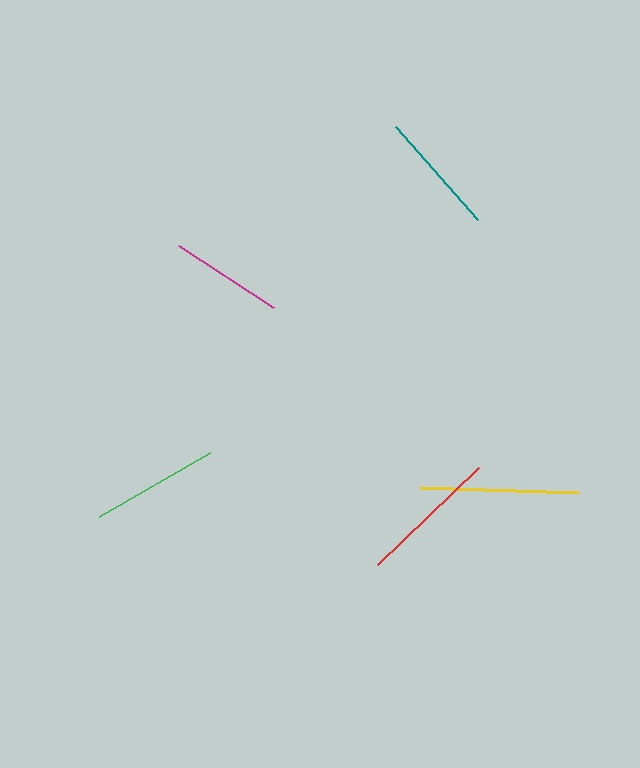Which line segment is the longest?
The yellow line is the longest at approximately 158 pixels.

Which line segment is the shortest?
The magenta line is the shortest at approximately 114 pixels.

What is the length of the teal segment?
The teal segment is approximately 124 pixels long.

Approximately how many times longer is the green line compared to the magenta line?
The green line is approximately 1.1 times the length of the magenta line.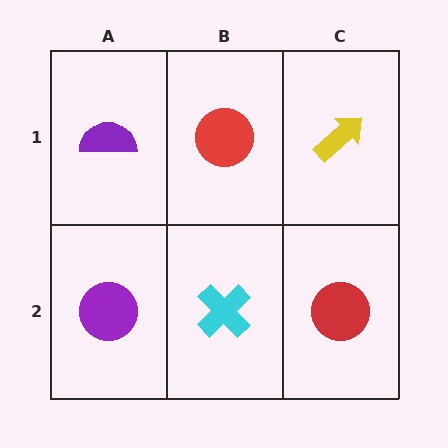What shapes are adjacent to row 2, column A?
A purple semicircle (row 1, column A), a cyan cross (row 2, column B).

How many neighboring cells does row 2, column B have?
3.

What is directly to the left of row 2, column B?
A purple circle.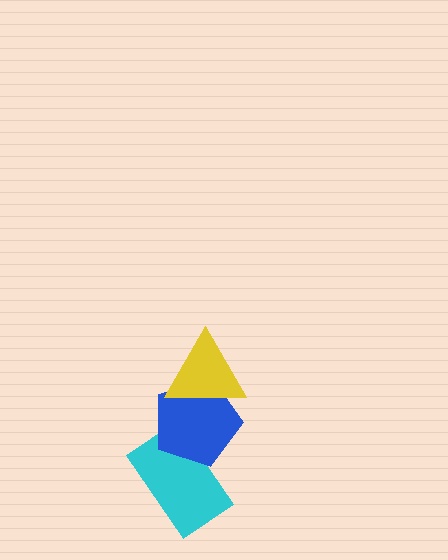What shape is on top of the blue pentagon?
The yellow triangle is on top of the blue pentagon.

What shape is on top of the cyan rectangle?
The blue pentagon is on top of the cyan rectangle.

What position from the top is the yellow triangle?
The yellow triangle is 1st from the top.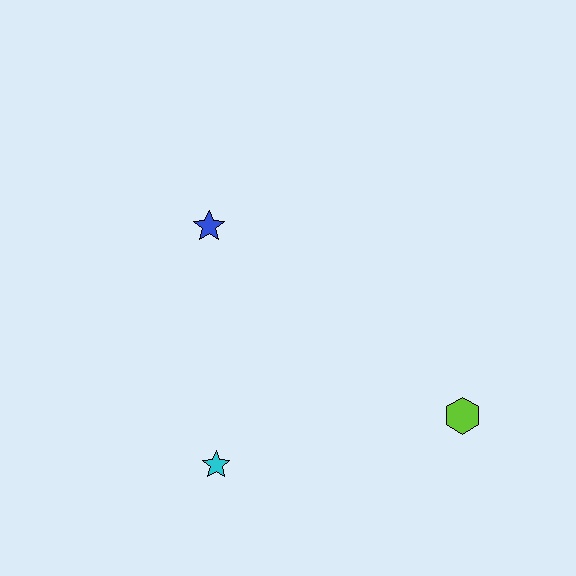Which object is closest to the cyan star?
The blue star is closest to the cyan star.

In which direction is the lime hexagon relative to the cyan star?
The lime hexagon is to the right of the cyan star.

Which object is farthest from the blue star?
The lime hexagon is farthest from the blue star.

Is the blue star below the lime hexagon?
No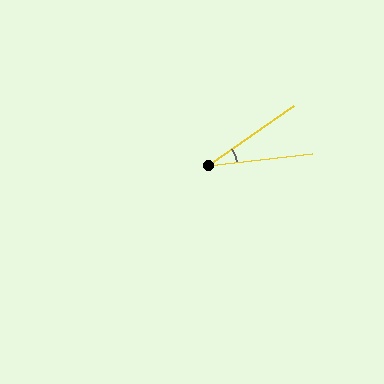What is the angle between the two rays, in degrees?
Approximately 28 degrees.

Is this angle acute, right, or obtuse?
It is acute.